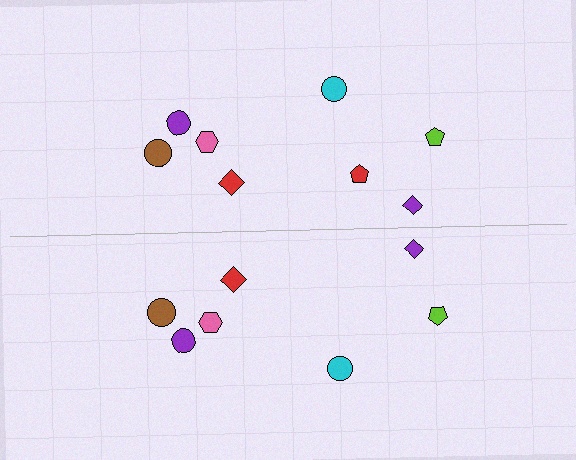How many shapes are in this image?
There are 15 shapes in this image.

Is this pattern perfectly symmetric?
No, the pattern is not perfectly symmetric. A red pentagon is missing from the bottom side.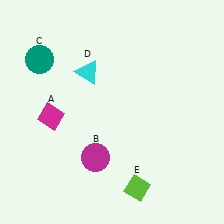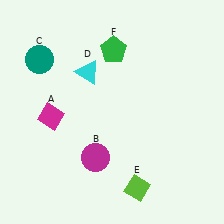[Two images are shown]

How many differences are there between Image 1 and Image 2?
There is 1 difference between the two images.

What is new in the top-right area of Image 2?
A green pentagon (F) was added in the top-right area of Image 2.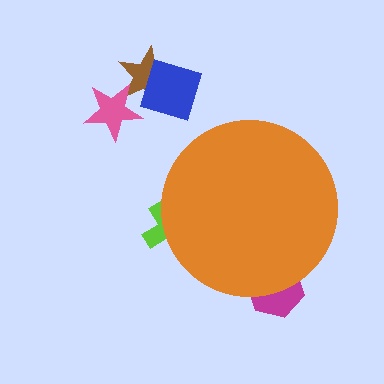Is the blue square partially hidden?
No, the blue square is fully visible.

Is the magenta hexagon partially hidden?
Yes, the magenta hexagon is partially hidden behind the orange circle.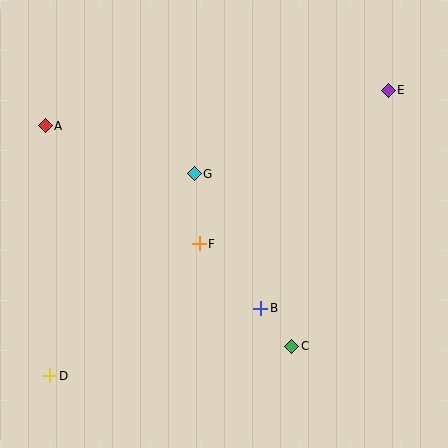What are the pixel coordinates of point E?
Point E is at (388, 90).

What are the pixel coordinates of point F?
Point F is at (199, 244).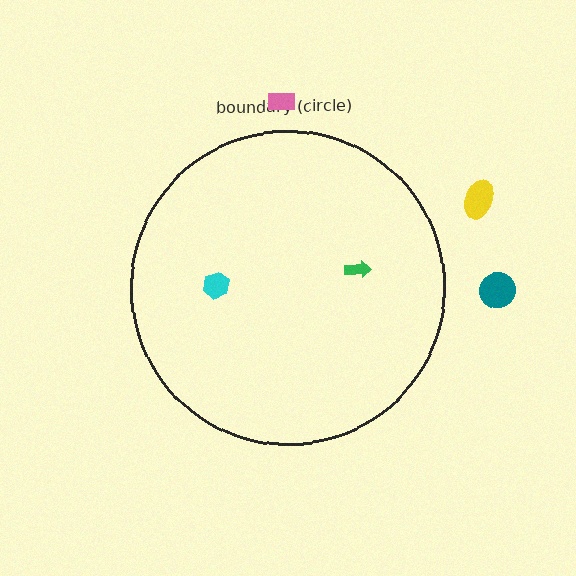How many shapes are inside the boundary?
2 inside, 3 outside.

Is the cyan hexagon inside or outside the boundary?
Inside.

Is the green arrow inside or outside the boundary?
Inside.